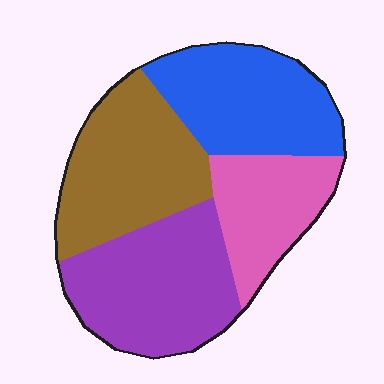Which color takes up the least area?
Pink, at roughly 20%.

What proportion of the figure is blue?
Blue takes up about one quarter (1/4) of the figure.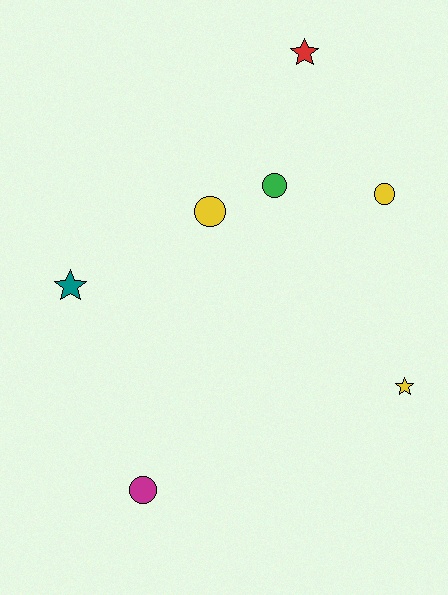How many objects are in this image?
There are 7 objects.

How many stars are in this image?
There are 3 stars.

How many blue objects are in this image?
There are no blue objects.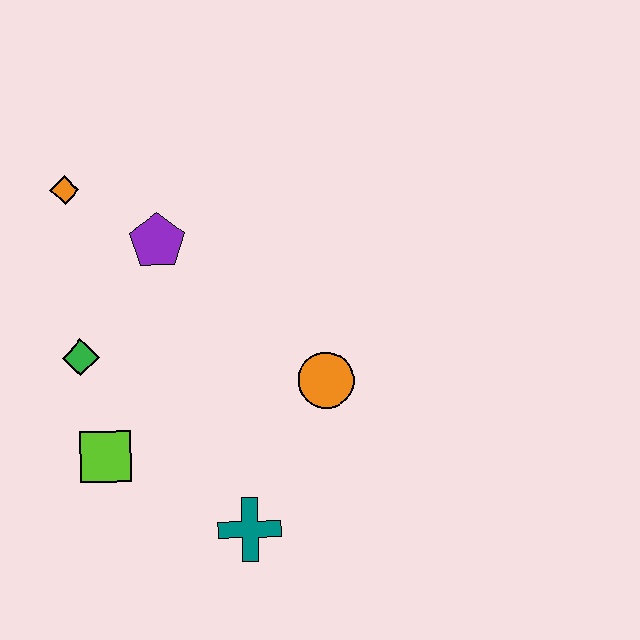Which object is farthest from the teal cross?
The orange diamond is farthest from the teal cross.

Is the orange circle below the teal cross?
No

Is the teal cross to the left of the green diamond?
No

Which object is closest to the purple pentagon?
The orange diamond is closest to the purple pentagon.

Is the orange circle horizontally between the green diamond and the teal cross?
No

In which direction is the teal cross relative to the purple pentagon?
The teal cross is below the purple pentagon.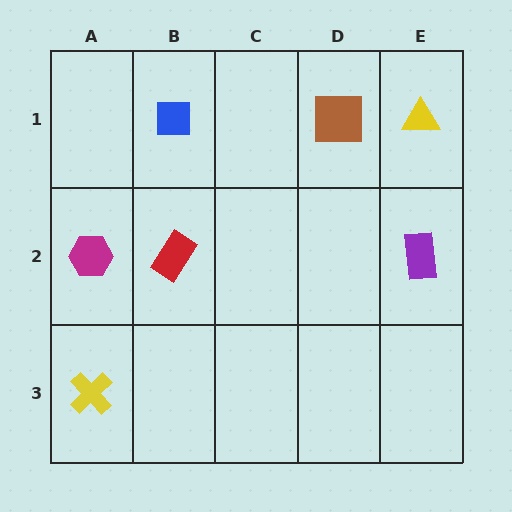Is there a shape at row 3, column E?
No, that cell is empty.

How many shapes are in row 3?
1 shape.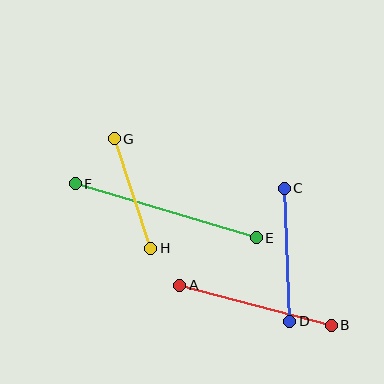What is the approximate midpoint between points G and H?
The midpoint is at approximately (132, 193) pixels.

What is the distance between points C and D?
The distance is approximately 133 pixels.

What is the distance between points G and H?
The distance is approximately 115 pixels.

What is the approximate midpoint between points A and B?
The midpoint is at approximately (255, 305) pixels.